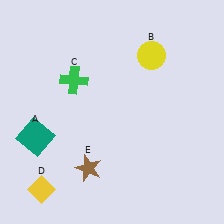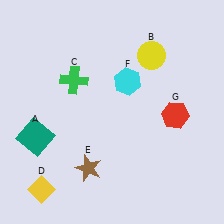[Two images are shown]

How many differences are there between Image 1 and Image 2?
There are 2 differences between the two images.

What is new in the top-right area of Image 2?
A cyan hexagon (F) was added in the top-right area of Image 2.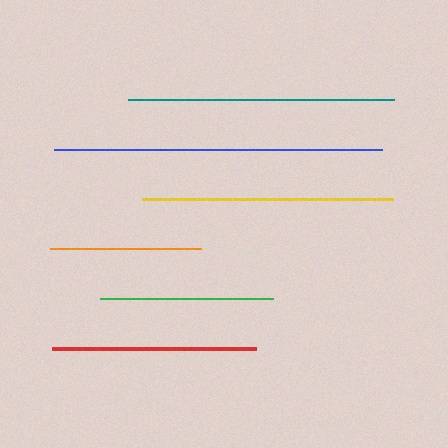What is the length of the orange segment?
The orange segment is approximately 151 pixels long.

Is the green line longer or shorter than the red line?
The red line is longer than the green line.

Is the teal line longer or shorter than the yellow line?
The teal line is longer than the yellow line.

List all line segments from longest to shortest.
From longest to shortest: blue, teal, yellow, red, green, orange.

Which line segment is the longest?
The blue line is the longest at approximately 328 pixels.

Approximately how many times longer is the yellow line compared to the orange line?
The yellow line is approximately 1.7 times the length of the orange line.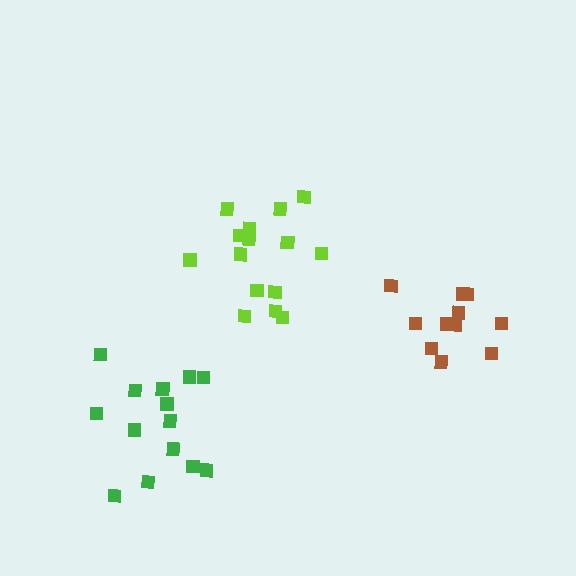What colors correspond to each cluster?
The clusters are colored: green, lime, brown.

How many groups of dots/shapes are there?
There are 3 groups.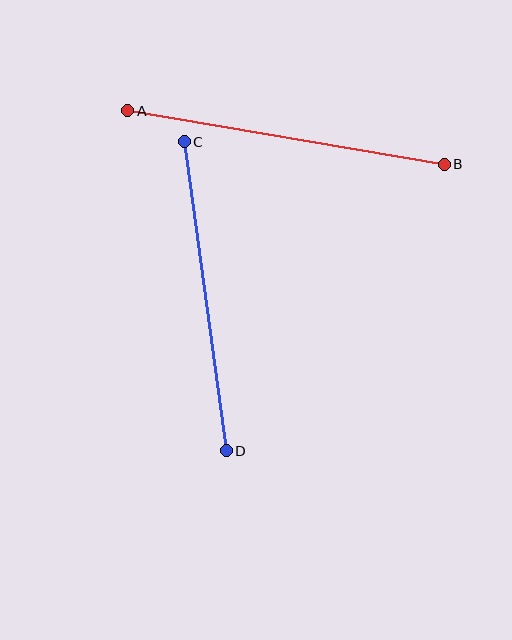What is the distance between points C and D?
The distance is approximately 312 pixels.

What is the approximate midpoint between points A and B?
The midpoint is at approximately (286, 138) pixels.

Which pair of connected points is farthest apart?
Points A and B are farthest apart.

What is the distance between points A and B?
The distance is approximately 321 pixels.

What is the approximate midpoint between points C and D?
The midpoint is at approximately (205, 296) pixels.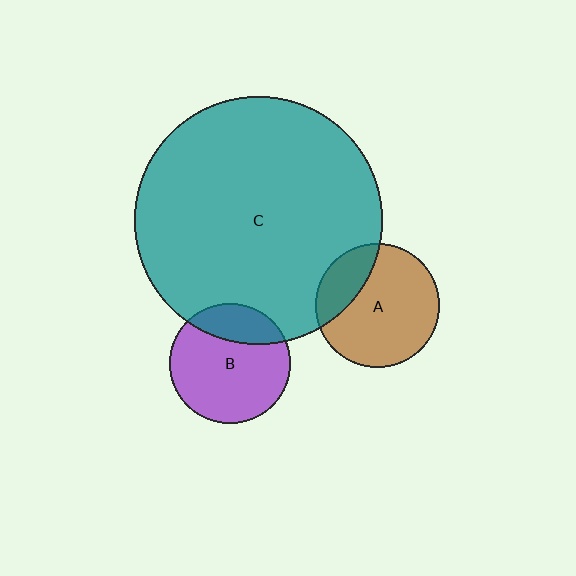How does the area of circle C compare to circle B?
Approximately 4.2 times.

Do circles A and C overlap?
Yes.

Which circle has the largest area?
Circle C (teal).